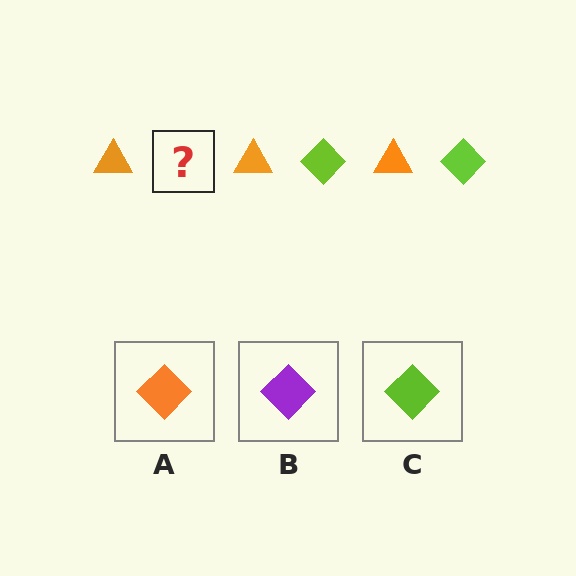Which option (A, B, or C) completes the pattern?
C.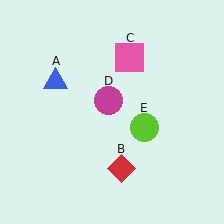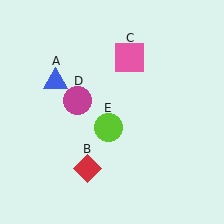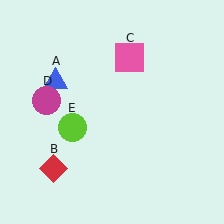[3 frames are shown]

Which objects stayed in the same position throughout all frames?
Blue triangle (object A) and pink square (object C) remained stationary.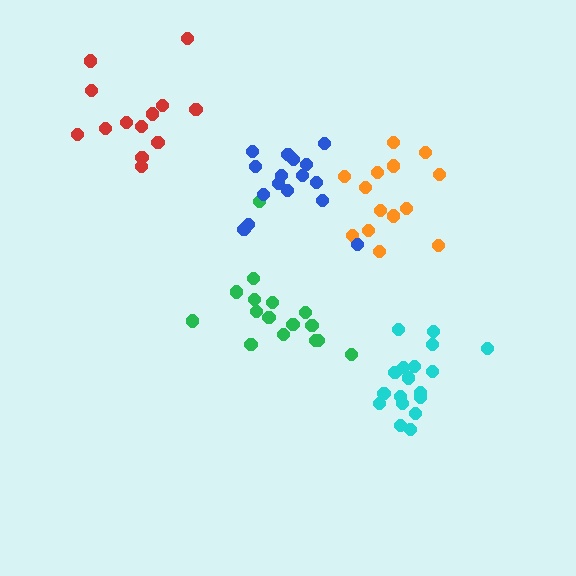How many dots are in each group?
Group 1: 16 dots, Group 2: 14 dots, Group 3: 16 dots, Group 4: 13 dots, Group 5: 18 dots (77 total).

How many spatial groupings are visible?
There are 5 spatial groupings.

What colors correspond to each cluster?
The clusters are colored: green, orange, blue, red, cyan.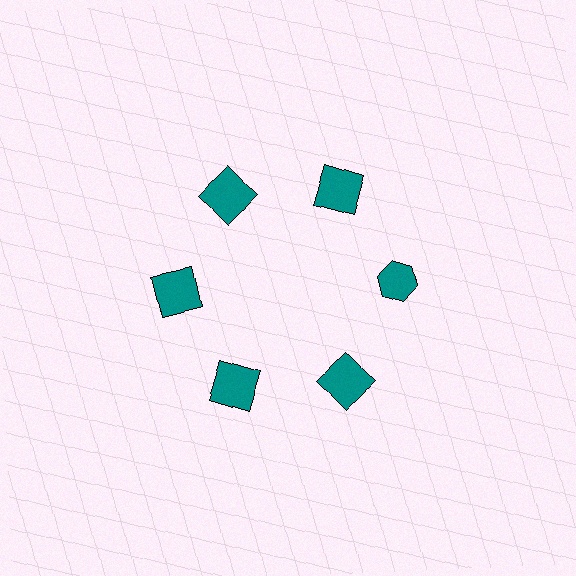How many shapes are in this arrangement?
There are 6 shapes arranged in a ring pattern.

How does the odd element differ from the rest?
It has a different shape: hexagon instead of square.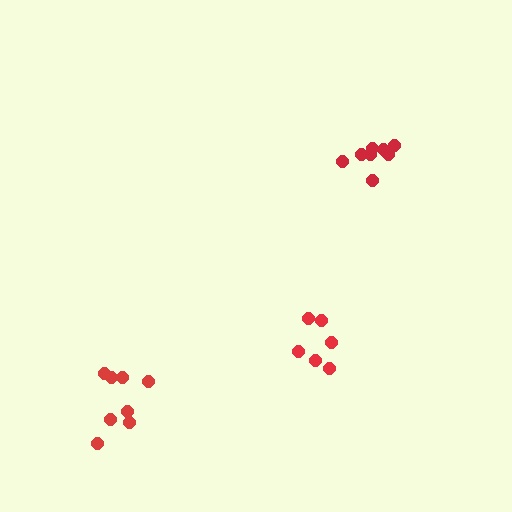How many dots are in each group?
Group 1: 8 dots, Group 2: 6 dots, Group 3: 8 dots (22 total).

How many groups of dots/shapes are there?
There are 3 groups.